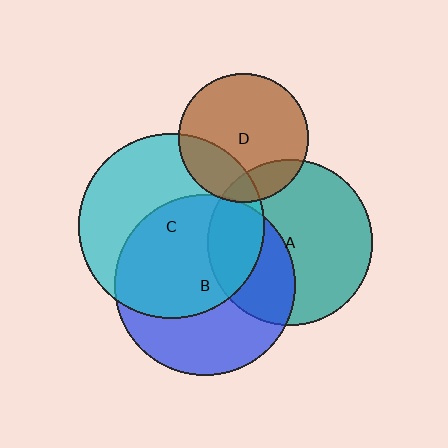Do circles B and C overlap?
Yes.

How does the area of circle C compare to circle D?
Approximately 2.1 times.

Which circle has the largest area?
Circle C (cyan).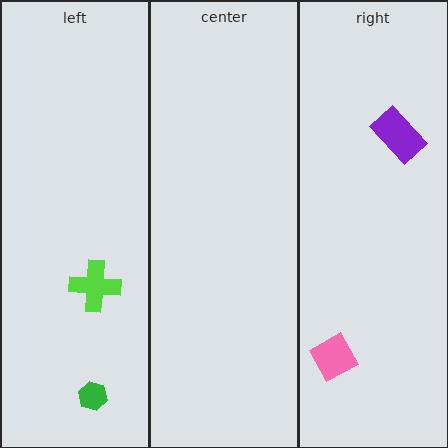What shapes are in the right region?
The purple rectangle, the pink diamond.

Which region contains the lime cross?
The left region.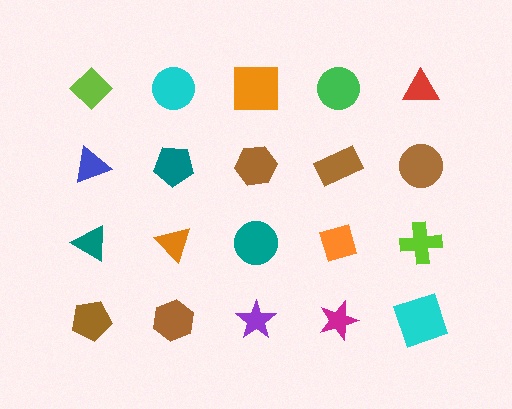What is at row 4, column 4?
A magenta star.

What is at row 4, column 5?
A cyan square.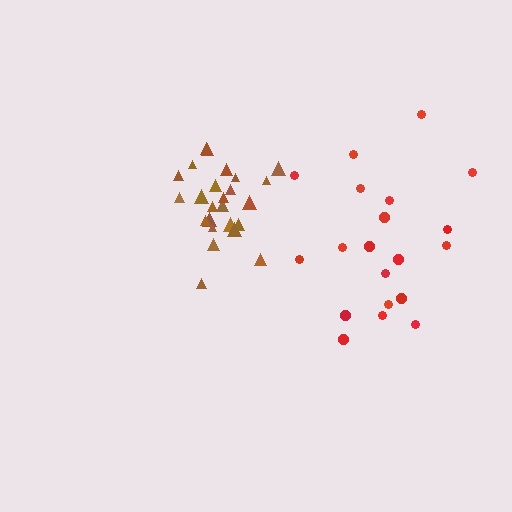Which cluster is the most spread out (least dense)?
Red.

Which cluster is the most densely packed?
Brown.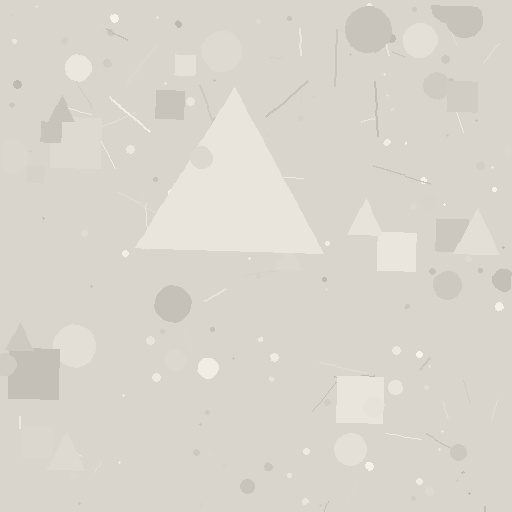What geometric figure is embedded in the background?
A triangle is embedded in the background.